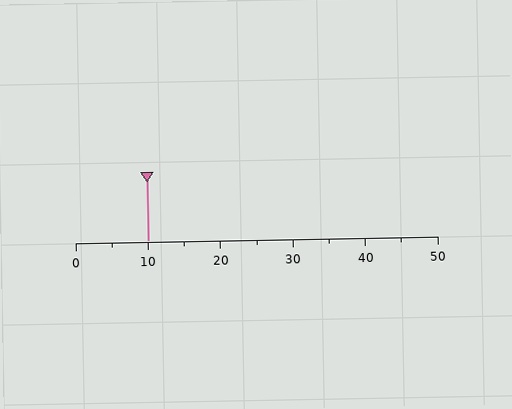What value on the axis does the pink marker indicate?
The marker indicates approximately 10.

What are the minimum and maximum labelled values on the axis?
The axis runs from 0 to 50.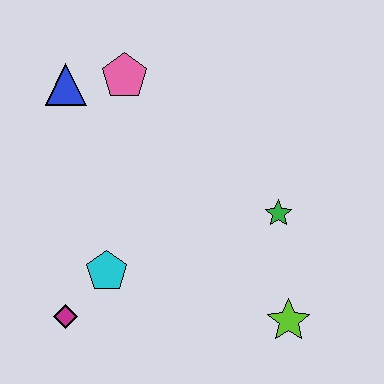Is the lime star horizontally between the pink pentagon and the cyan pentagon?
No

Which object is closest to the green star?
The lime star is closest to the green star.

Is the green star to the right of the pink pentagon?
Yes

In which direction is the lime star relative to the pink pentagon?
The lime star is below the pink pentagon.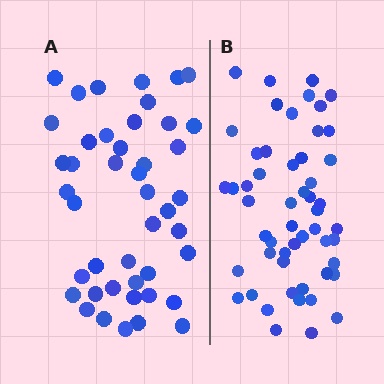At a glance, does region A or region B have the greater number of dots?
Region B (the right region) has more dots.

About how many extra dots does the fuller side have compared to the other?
Region B has roughly 8 or so more dots than region A.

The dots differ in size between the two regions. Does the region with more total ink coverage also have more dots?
No. Region A has more total ink coverage because its dots are larger, but region B actually contains more individual dots. Total area can be misleading — the number of items is what matters here.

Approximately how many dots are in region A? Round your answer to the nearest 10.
About 40 dots. (The exact count is 44, which rounds to 40.)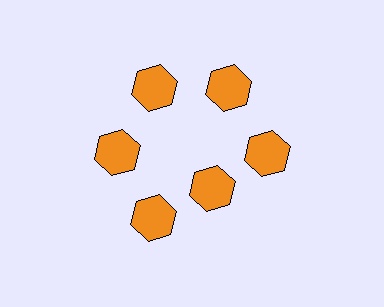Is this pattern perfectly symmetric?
No. The 6 orange hexagons are arranged in a ring, but one element near the 5 o'clock position is pulled inward toward the center, breaking the 6-fold rotational symmetry.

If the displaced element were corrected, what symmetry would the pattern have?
It would have 6-fold rotational symmetry — the pattern would map onto itself every 60 degrees.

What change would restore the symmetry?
The symmetry would be restored by moving it outward, back onto the ring so that all 6 hexagons sit at equal angles and equal distance from the center.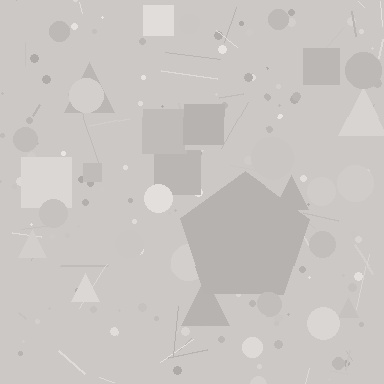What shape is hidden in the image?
A pentagon is hidden in the image.